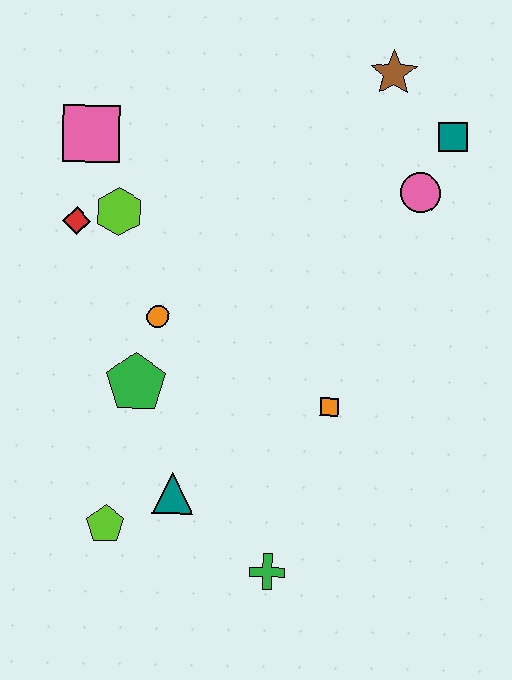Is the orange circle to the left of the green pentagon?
No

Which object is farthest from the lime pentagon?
The brown star is farthest from the lime pentagon.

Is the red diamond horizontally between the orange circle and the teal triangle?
No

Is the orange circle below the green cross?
No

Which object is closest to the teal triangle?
The lime pentagon is closest to the teal triangle.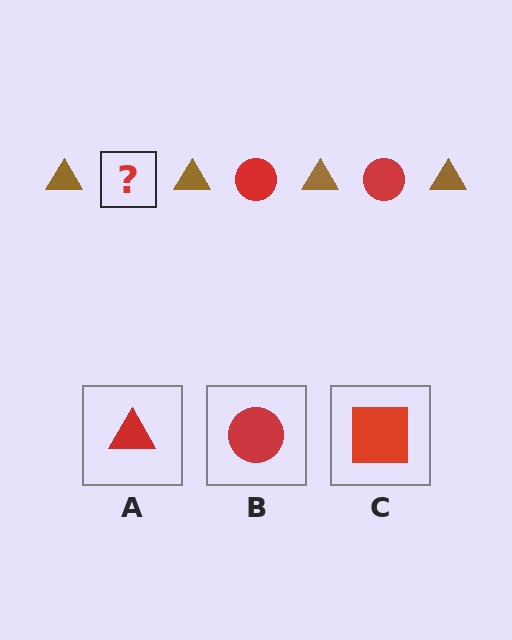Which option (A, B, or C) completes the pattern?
B.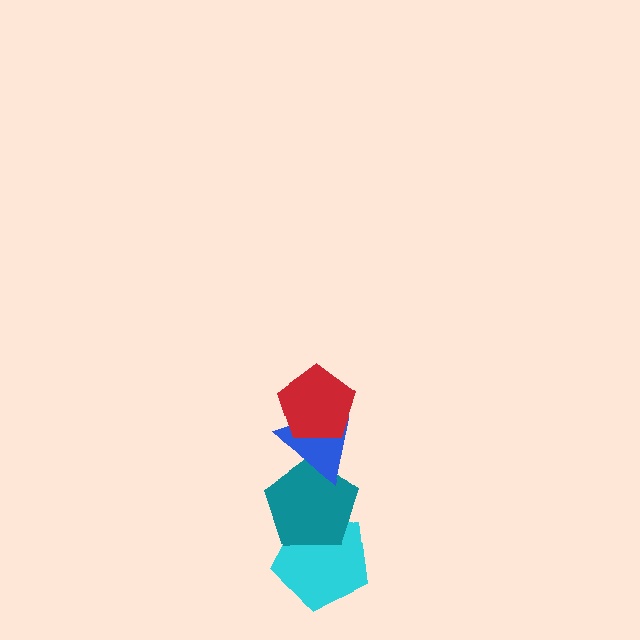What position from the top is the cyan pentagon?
The cyan pentagon is 4th from the top.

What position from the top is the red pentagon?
The red pentagon is 1st from the top.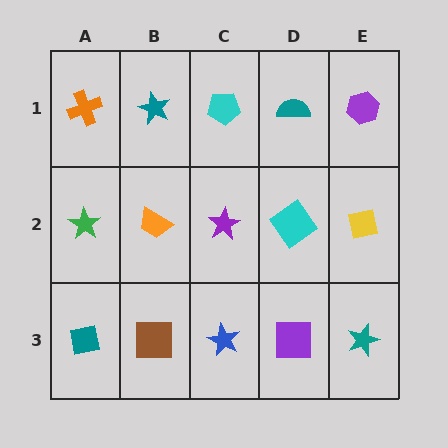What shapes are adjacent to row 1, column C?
A purple star (row 2, column C), a teal star (row 1, column B), a teal semicircle (row 1, column D).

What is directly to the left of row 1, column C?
A teal star.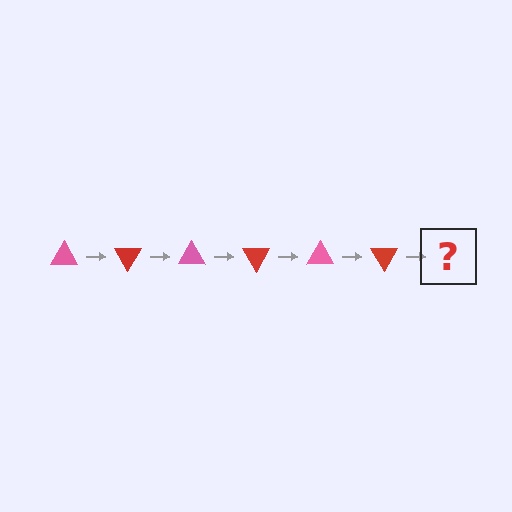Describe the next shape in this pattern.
It should be a pink triangle, rotated 360 degrees from the start.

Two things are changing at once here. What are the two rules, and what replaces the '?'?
The two rules are that it rotates 60 degrees each step and the color cycles through pink and red. The '?' should be a pink triangle, rotated 360 degrees from the start.